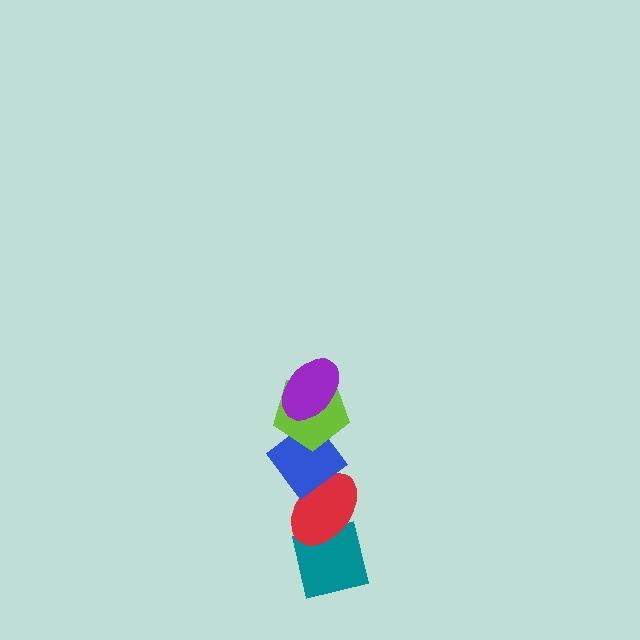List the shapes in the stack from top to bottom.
From top to bottom: the purple ellipse, the lime pentagon, the blue diamond, the red ellipse, the teal square.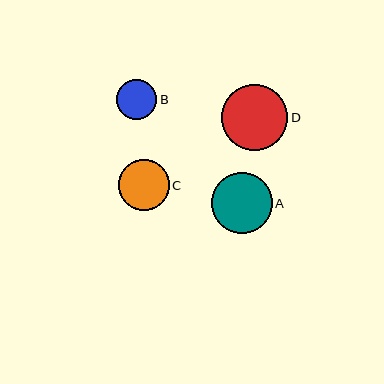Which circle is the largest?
Circle D is the largest with a size of approximately 66 pixels.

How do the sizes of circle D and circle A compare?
Circle D and circle A are approximately the same size.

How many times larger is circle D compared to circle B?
Circle D is approximately 1.7 times the size of circle B.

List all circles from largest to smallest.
From largest to smallest: D, A, C, B.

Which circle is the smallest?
Circle B is the smallest with a size of approximately 40 pixels.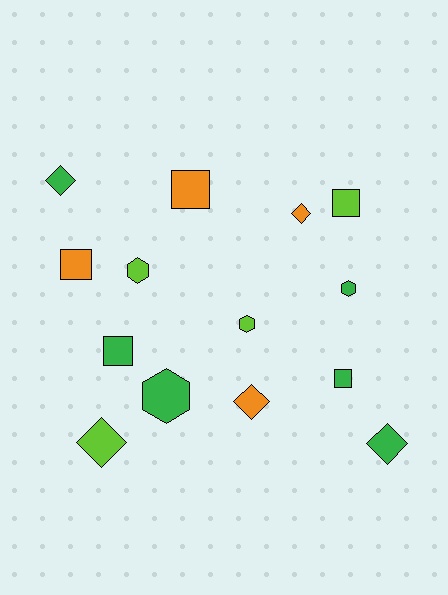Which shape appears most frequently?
Diamond, with 5 objects.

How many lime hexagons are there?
There are 2 lime hexagons.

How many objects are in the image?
There are 14 objects.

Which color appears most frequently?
Green, with 6 objects.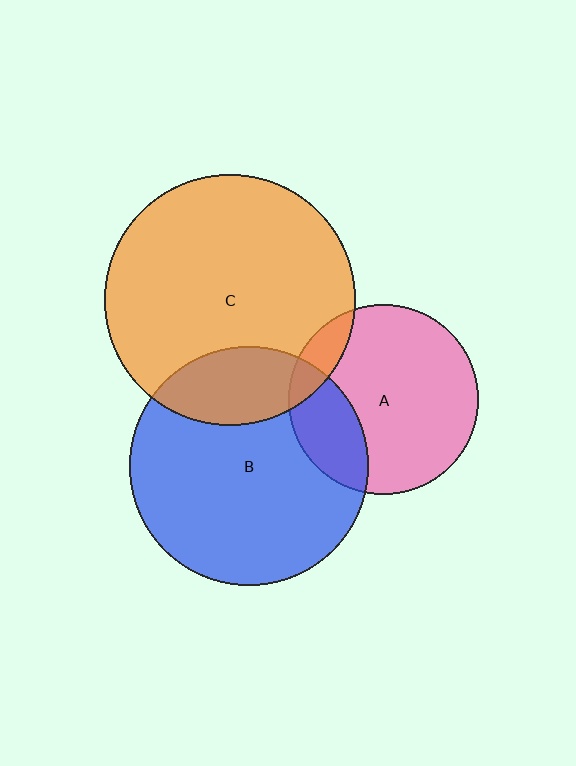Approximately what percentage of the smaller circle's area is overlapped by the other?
Approximately 25%.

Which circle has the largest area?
Circle C (orange).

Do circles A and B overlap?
Yes.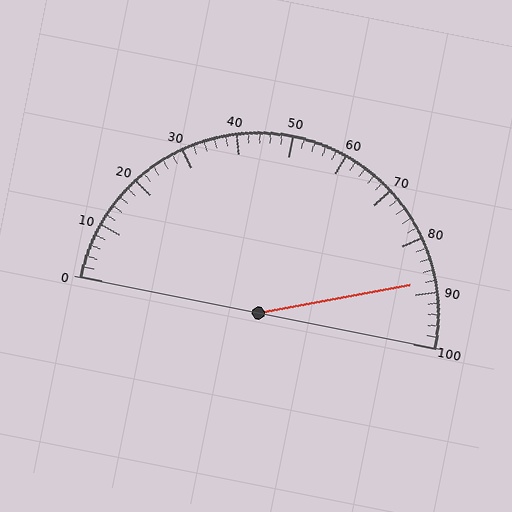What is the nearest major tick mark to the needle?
The nearest major tick mark is 90.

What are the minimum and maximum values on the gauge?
The gauge ranges from 0 to 100.